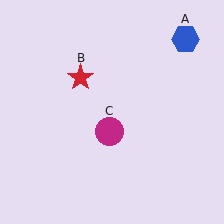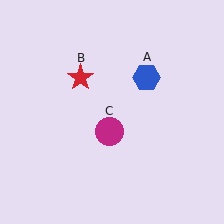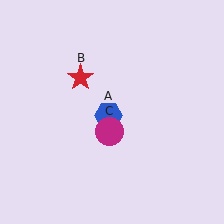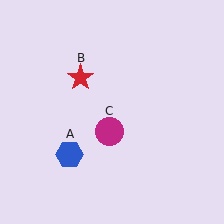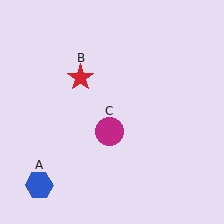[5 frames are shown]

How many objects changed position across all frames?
1 object changed position: blue hexagon (object A).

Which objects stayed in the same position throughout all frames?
Red star (object B) and magenta circle (object C) remained stationary.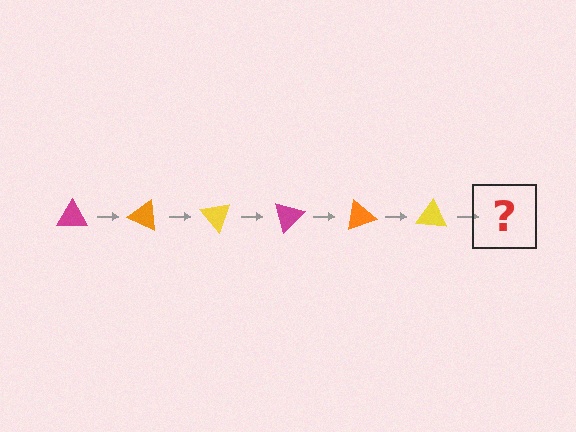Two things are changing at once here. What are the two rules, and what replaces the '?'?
The two rules are that it rotates 25 degrees each step and the color cycles through magenta, orange, and yellow. The '?' should be a magenta triangle, rotated 150 degrees from the start.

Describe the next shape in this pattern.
It should be a magenta triangle, rotated 150 degrees from the start.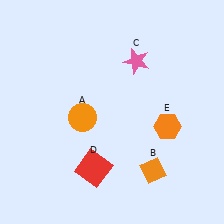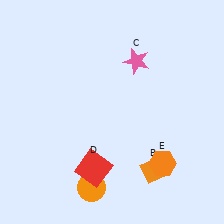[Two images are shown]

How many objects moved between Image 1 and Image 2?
2 objects moved between the two images.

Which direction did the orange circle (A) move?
The orange circle (A) moved down.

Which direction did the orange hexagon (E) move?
The orange hexagon (E) moved down.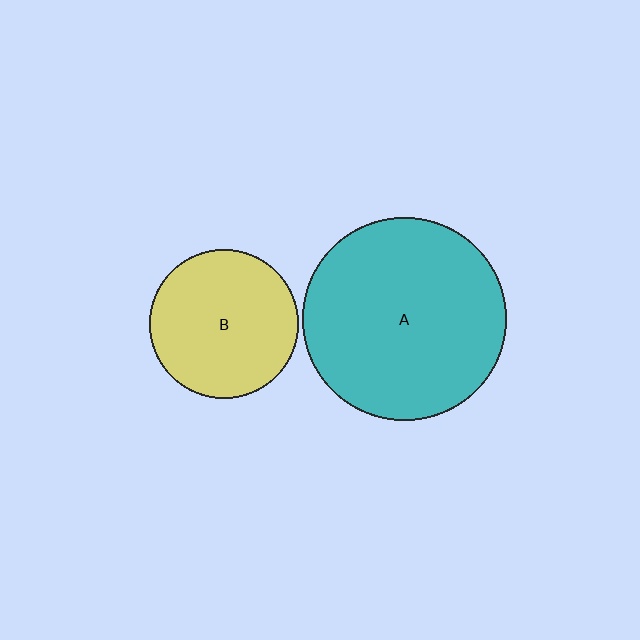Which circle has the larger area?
Circle A (teal).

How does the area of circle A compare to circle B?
Approximately 1.9 times.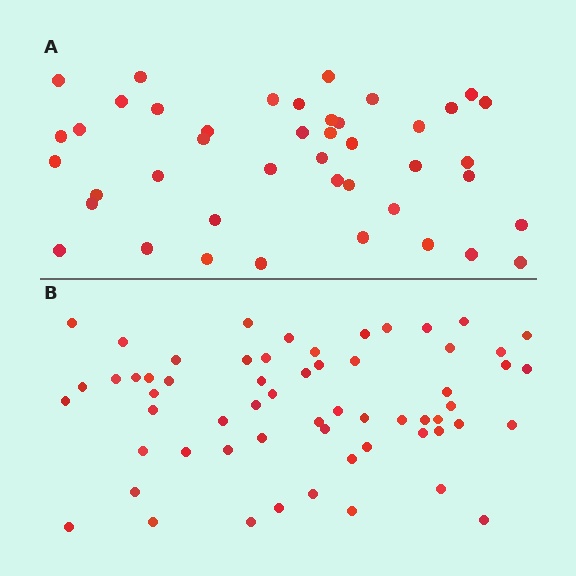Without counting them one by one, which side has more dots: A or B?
Region B (the bottom region) has more dots.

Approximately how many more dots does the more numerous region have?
Region B has approximately 15 more dots than region A.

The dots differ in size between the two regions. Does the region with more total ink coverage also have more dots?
No. Region A has more total ink coverage because its dots are larger, but region B actually contains more individual dots. Total area can be misleading — the number of items is what matters here.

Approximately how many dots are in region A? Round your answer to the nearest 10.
About 40 dots. (The exact count is 43, which rounds to 40.)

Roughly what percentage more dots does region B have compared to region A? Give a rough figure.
About 40% more.